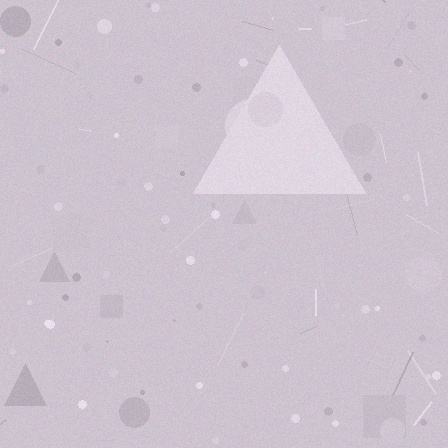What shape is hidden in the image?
A triangle is hidden in the image.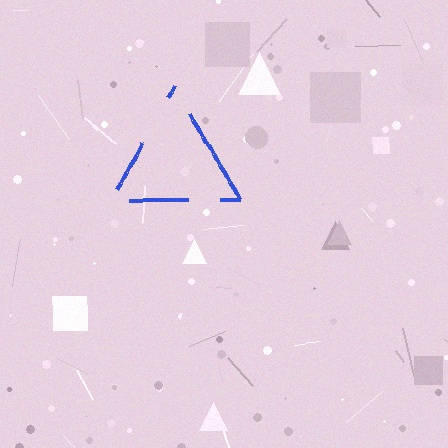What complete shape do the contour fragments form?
The contour fragments form a triangle.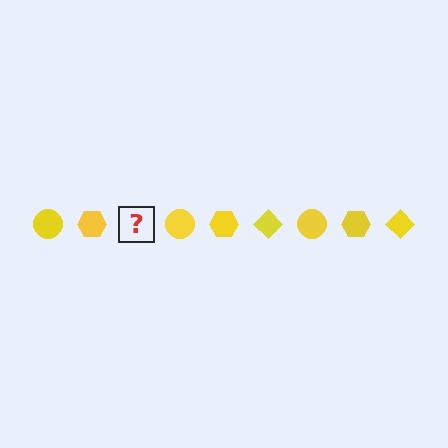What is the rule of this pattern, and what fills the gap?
The rule is that the pattern cycles through circle, hexagon, diamond shapes in yellow. The gap should be filled with a yellow diamond.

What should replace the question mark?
The question mark should be replaced with a yellow diamond.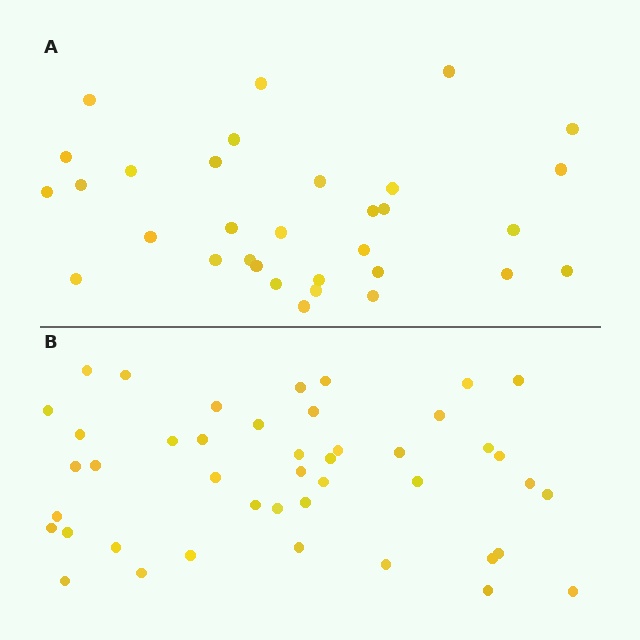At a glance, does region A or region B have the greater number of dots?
Region B (the bottom region) has more dots.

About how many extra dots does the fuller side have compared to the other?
Region B has roughly 12 or so more dots than region A.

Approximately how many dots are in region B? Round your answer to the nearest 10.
About 40 dots. (The exact count is 44, which rounds to 40.)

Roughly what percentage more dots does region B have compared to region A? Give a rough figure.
About 40% more.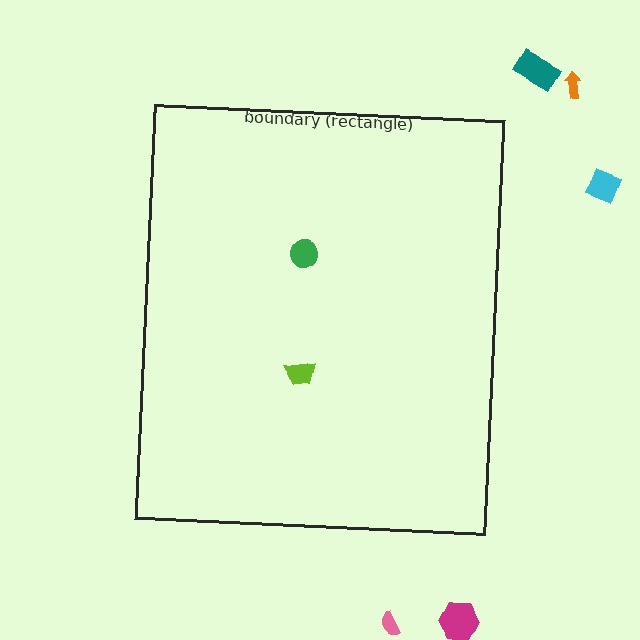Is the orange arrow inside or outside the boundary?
Outside.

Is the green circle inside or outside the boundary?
Inside.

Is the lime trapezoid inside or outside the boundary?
Inside.